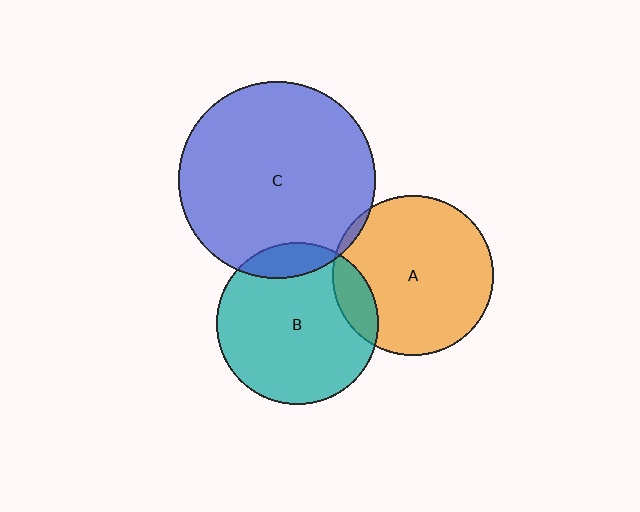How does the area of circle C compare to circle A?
Approximately 1.5 times.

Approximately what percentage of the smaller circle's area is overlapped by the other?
Approximately 5%.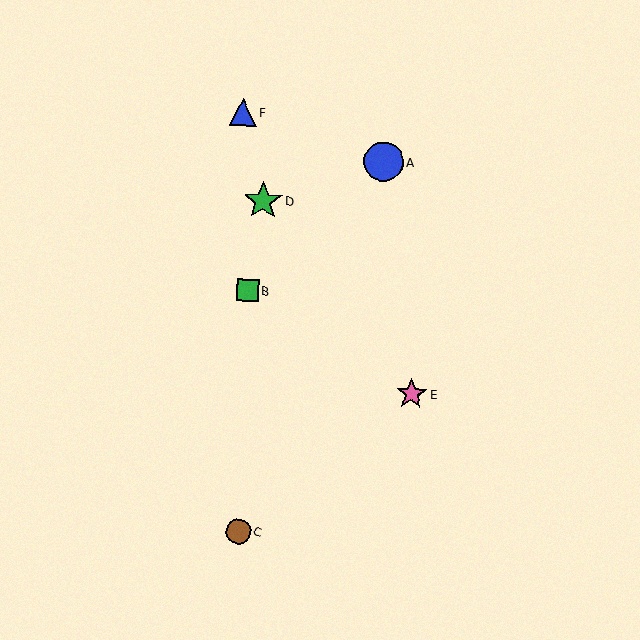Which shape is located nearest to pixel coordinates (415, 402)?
The pink star (labeled E) at (412, 394) is nearest to that location.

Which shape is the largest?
The blue circle (labeled A) is the largest.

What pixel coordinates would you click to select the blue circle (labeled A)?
Click at (384, 162) to select the blue circle A.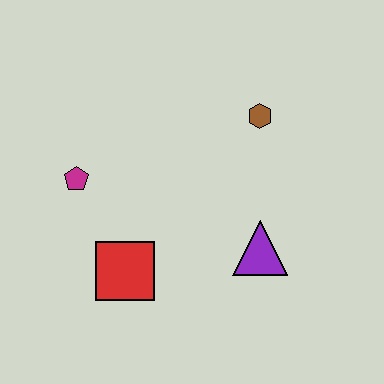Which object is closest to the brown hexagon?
The purple triangle is closest to the brown hexagon.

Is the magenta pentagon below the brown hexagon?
Yes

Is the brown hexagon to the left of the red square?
No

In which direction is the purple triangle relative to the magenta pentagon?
The purple triangle is to the right of the magenta pentagon.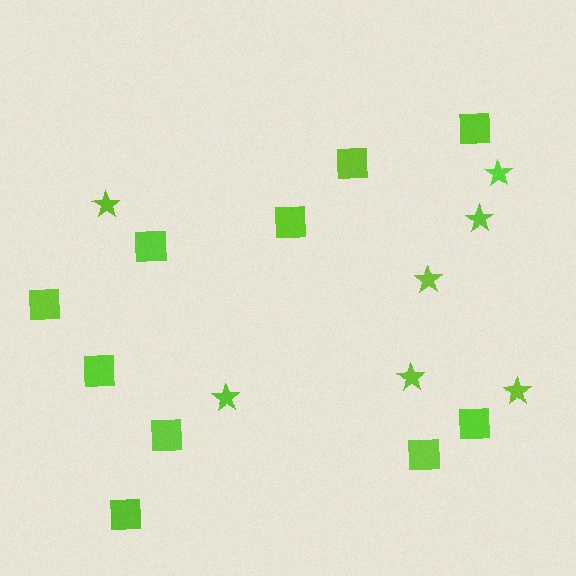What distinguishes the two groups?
There are 2 groups: one group of stars (7) and one group of squares (10).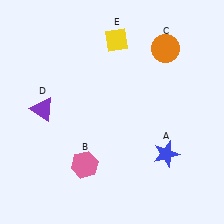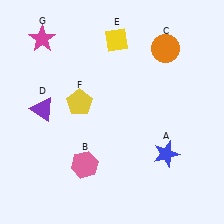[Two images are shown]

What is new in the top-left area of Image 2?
A yellow pentagon (F) was added in the top-left area of Image 2.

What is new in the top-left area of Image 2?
A magenta star (G) was added in the top-left area of Image 2.